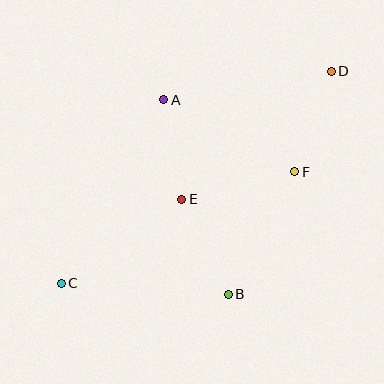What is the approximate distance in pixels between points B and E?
The distance between B and E is approximately 106 pixels.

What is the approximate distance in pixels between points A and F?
The distance between A and F is approximately 149 pixels.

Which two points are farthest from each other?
Points C and D are farthest from each other.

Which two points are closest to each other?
Points A and E are closest to each other.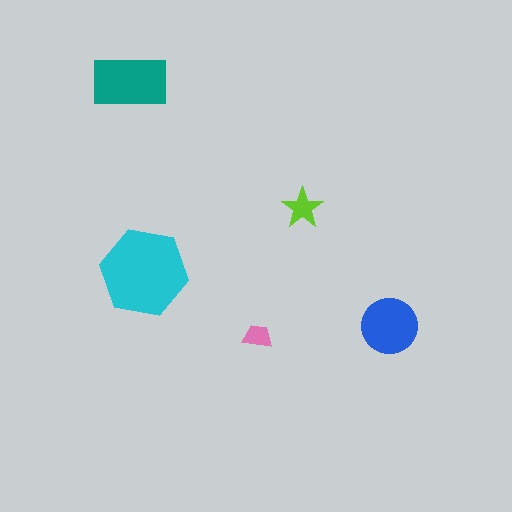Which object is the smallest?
The pink trapezoid.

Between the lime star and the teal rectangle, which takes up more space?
The teal rectangle.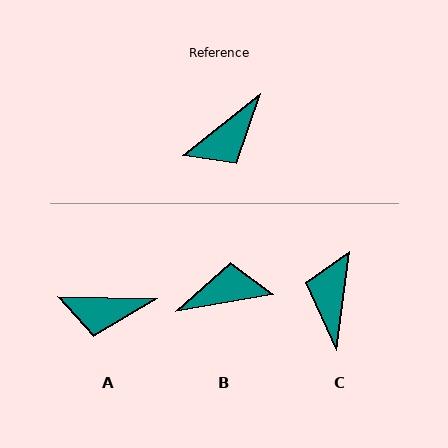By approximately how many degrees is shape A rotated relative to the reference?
Approximately 40 degrees clockwise.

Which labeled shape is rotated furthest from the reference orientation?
B, about 151 degrees away.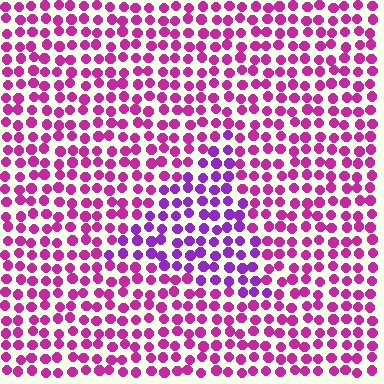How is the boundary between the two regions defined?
The boundary is defined purely by a slight shift in hue (about 34 degrees). Spacing, size, and orientation are identical on both sides.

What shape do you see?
I see a triangle.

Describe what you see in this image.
The image is filled with small magenta elements in a uniform arrangement. A triangle-shaped region is visible where the elements are tinted to a slightly different hue, forming a subtle color boundary.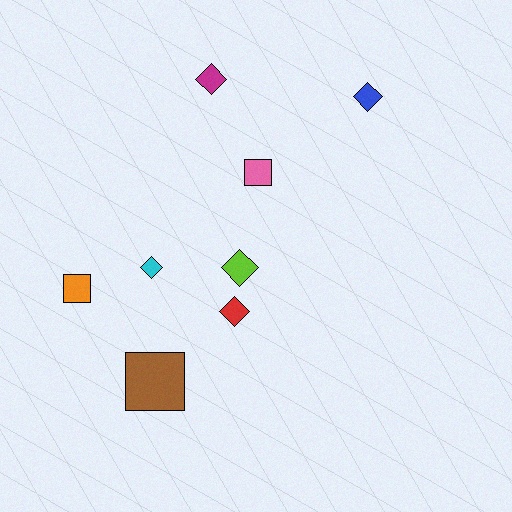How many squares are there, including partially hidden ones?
There are 3 squares.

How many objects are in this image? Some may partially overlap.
There are 8 objects.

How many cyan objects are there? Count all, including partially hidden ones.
There is 1 cyan object.